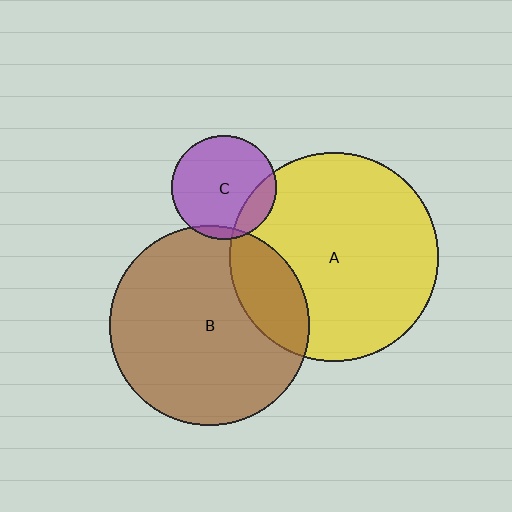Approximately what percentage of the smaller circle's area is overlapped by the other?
Approximately 15%.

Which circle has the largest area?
Circle A (yellow).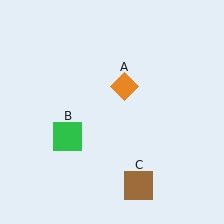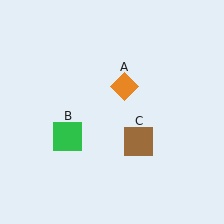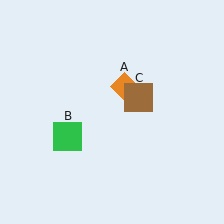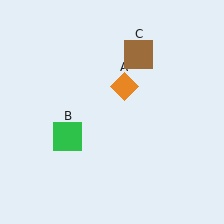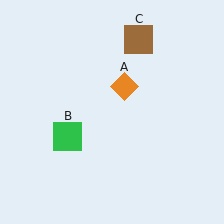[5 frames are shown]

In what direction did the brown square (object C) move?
The brown square (object C) moved up.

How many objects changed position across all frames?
1 object changed position: brown square (object C).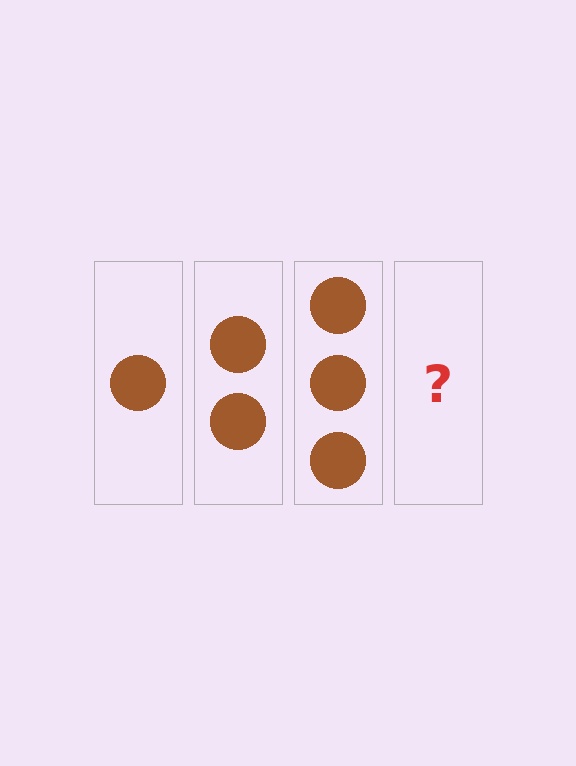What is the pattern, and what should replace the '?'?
The pattern is that each step adds one more circle. The '?' should be 4 circles.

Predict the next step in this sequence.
The next step is 4 circles.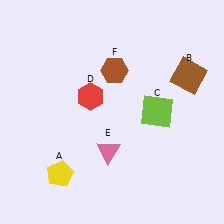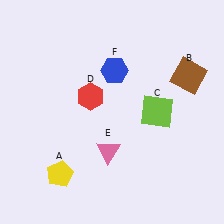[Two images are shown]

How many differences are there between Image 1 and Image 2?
There is 1 difference between the two images.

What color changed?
The hexagon (F) changed from brown in Image 1 to blue in Image 2.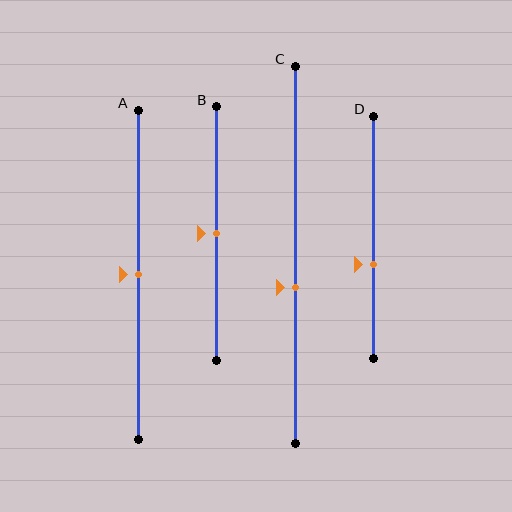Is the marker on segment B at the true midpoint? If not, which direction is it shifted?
Yes, the marker on segment B is at the true midpoint.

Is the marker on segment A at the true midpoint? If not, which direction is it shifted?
Yes, the marker on segment A is at the true midpoint.